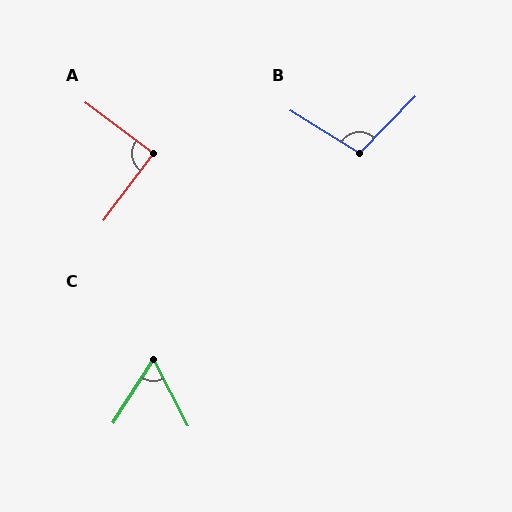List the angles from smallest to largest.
C (60°), A (90°), B (103°).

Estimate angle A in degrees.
Approximately 90 degrees.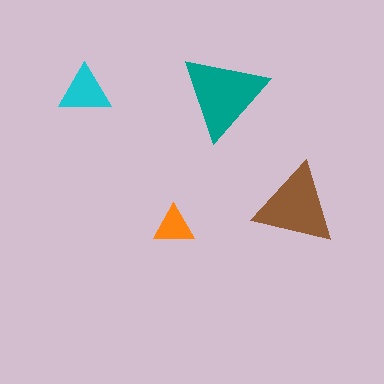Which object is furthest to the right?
The brown triangle is rightmost.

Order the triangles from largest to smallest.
the teal one, the brown one, the cyan one, the orange one.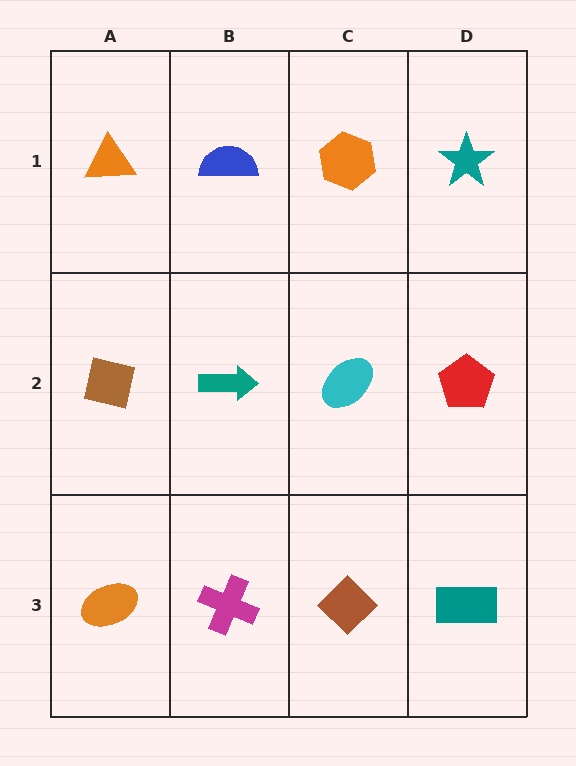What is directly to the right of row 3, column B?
A brown diamond.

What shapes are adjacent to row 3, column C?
A cyan ellipse (row 2, column C), a magenta cross (row 3, column B), a teal rectangle (row 3, column D).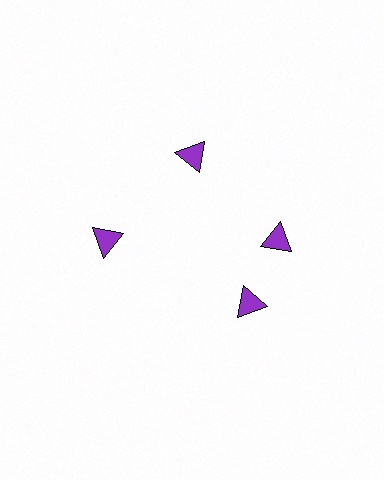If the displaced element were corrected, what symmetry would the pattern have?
It would have 4-fold rotational symmetry — the pattern would map onto itself every 90 degrees.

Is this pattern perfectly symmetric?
No. The 4 purple triangles are arranged in a ring, but one element near the 6 o'clock position is rotated out of alignment along the ring, breaking the 4-fold rotational symmetry.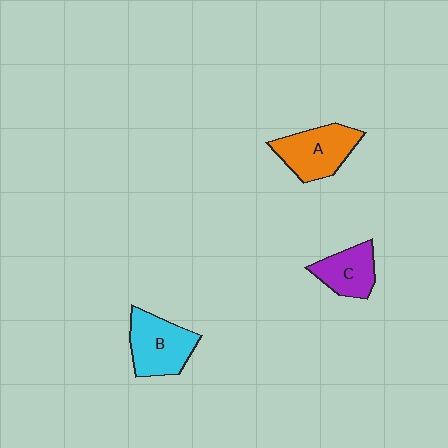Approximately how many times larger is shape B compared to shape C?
Approximately 1.3 times.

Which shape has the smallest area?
Shape C (purple).